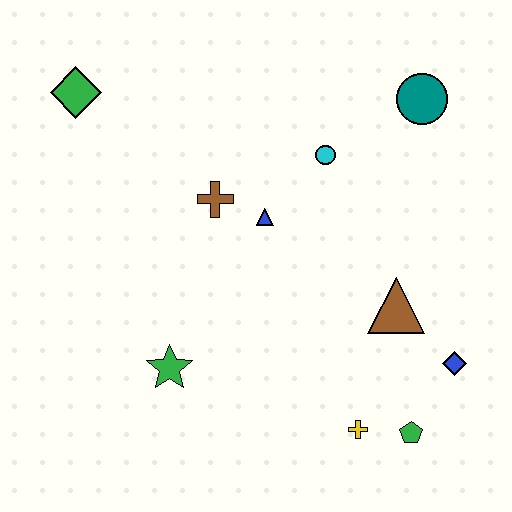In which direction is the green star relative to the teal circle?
The green star is below the teal circle.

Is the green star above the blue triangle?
No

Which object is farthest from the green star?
The teal circle is farthest from the green star.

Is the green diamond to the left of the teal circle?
Yes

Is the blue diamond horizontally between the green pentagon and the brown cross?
No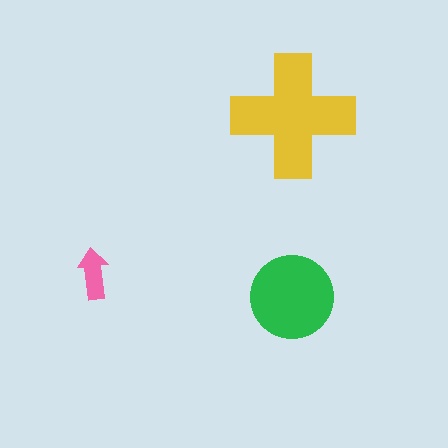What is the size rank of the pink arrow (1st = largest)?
3rd.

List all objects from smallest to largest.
The pink arrow, the green circle, the yellow cross.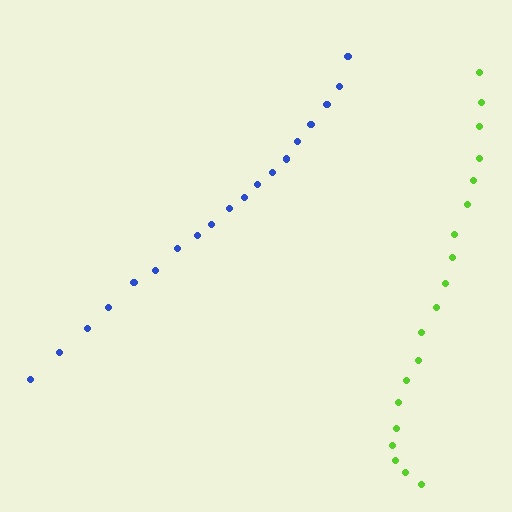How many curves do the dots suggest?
There are 2 distinct paths.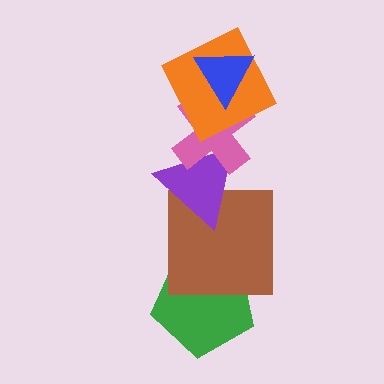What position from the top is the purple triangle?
The purple triangle is 4th from the top.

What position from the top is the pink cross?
The pink cross is 3rd from the top.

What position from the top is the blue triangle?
The blue triangle is 1st from the top.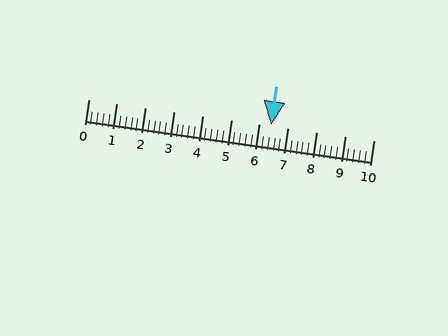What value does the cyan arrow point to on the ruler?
The cyan arrow points to approximately 6.4.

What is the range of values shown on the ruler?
The ruler shows values from 0 to 10.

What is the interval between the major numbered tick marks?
The major tick marks are spaced 1 units apart.